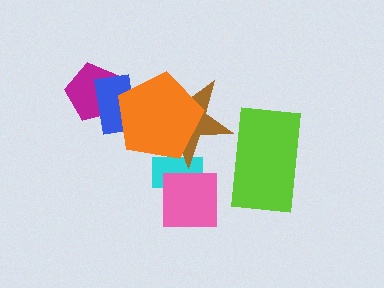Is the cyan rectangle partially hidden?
Yes, it is partially covered by another shape.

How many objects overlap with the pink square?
1 object overlaps with the pink square.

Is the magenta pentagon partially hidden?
Yes, it is partially covered by another shape.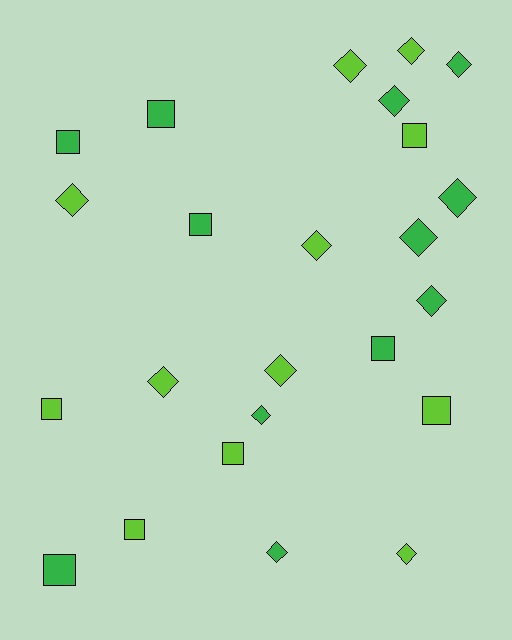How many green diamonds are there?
There are 7 green diamonds.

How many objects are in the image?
There are 24 objects.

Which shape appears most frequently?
Diamond, with 14 objects.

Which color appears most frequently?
Lime, with 12 objects.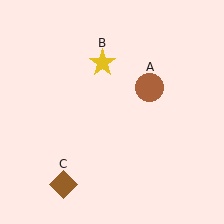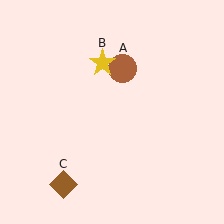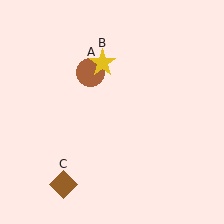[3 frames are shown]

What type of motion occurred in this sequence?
The brown circle (object A) rotated counterclockwise around the center of the scene.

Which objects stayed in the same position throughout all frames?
Yellow star (object B) and brown diamond (object C) remained stationary.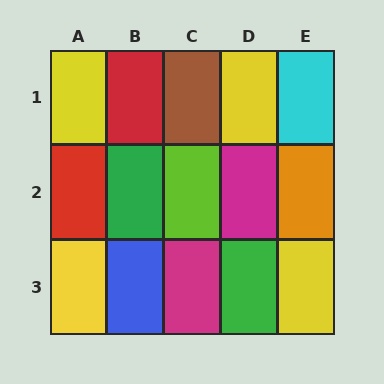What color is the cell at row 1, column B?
Red.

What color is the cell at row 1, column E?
Cyan.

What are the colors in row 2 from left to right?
Red, green, lime, magenta, orange.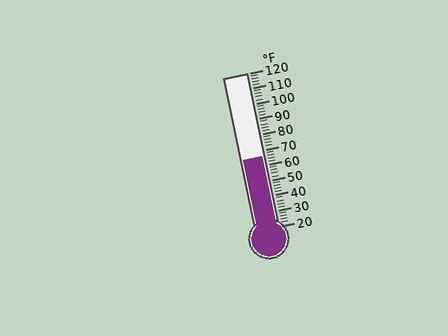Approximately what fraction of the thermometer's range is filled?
The thermometer is filled to approximately 45% of its range.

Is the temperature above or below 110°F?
The temperature is below 110°F.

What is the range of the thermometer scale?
The thermometer scale ranges from 20°F to 120°F.